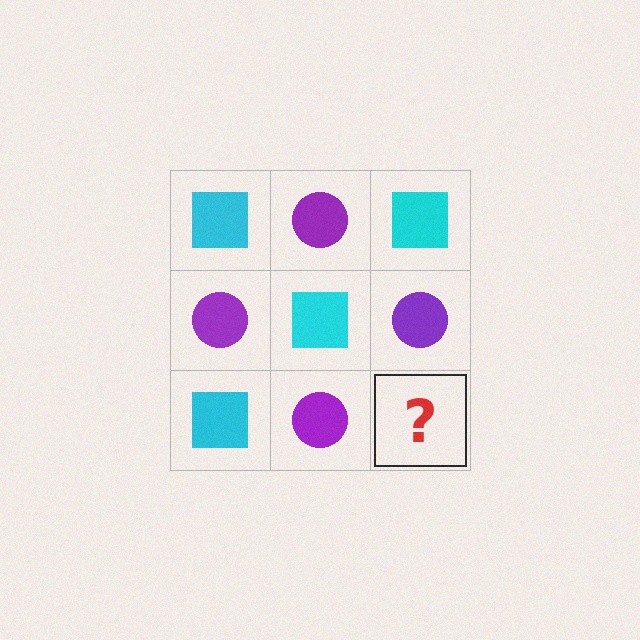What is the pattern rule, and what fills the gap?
The rule is that it alternates cyan square and purple circle in a checkerboard pattern. The gap should be filled with a cyan square.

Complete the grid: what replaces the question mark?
The question mark should be replaced with a cyan square.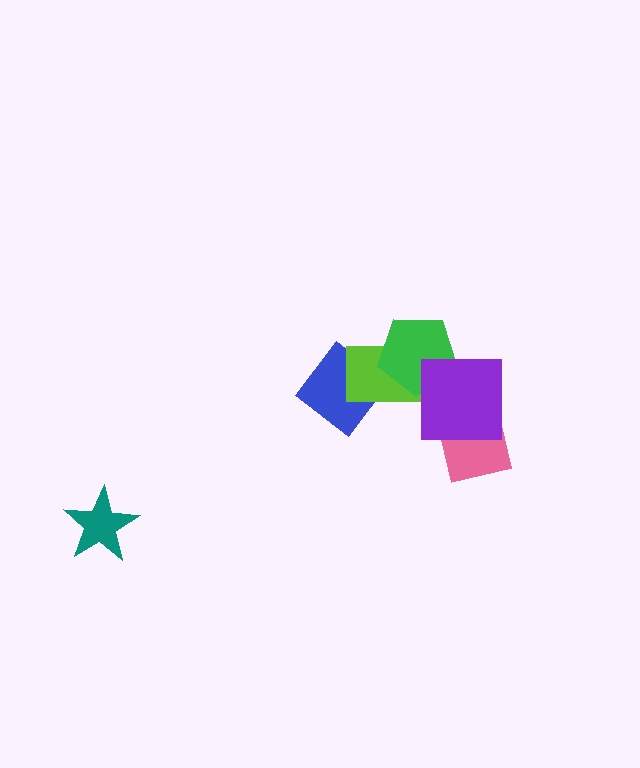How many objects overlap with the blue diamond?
1 object overlaps with the blue diamond.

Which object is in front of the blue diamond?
The lime rectangle is in front of the blue diamond.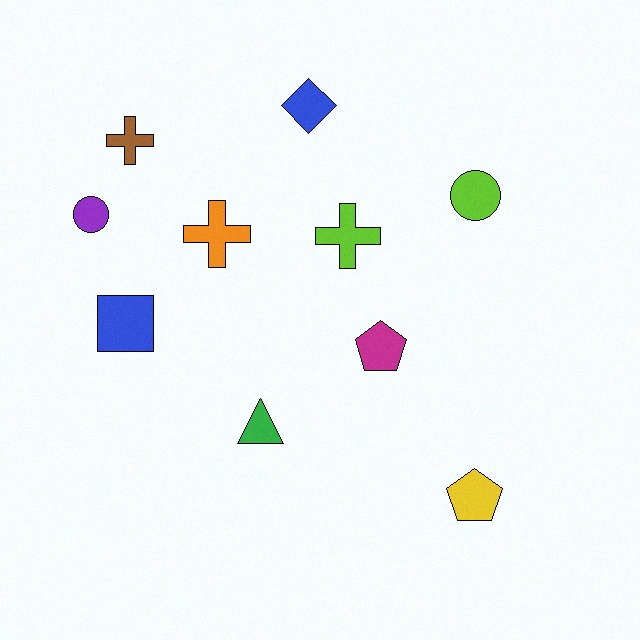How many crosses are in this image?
There are 3 crosses.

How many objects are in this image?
There are 10 objects.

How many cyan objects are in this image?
There are no cyan objects.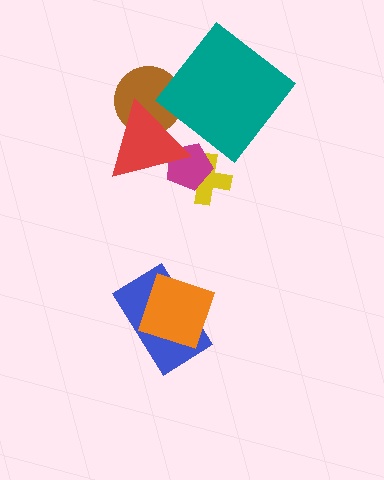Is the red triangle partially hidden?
No, no other shape covers it.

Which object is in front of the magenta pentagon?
The red triangle is in front of the magenta pentagon.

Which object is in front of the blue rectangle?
The orange square is in front of the blue rectangle.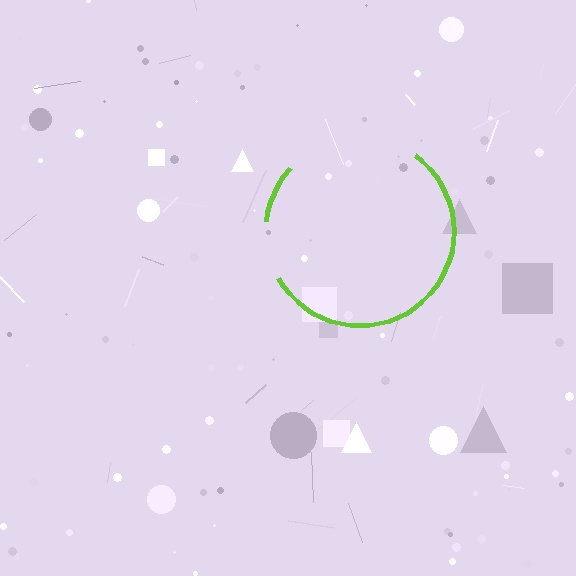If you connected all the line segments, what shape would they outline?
They would outline a circle.